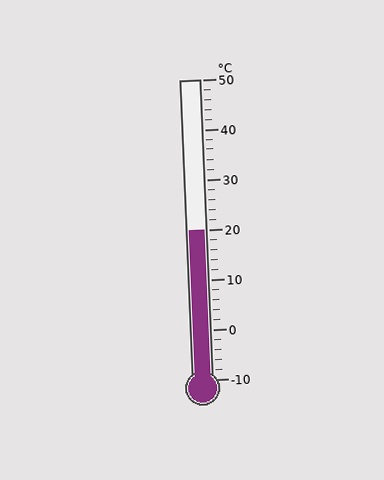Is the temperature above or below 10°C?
The temperature is above 10°C.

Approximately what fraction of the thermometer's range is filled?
The thermometer is filled to approximately 50% of its range.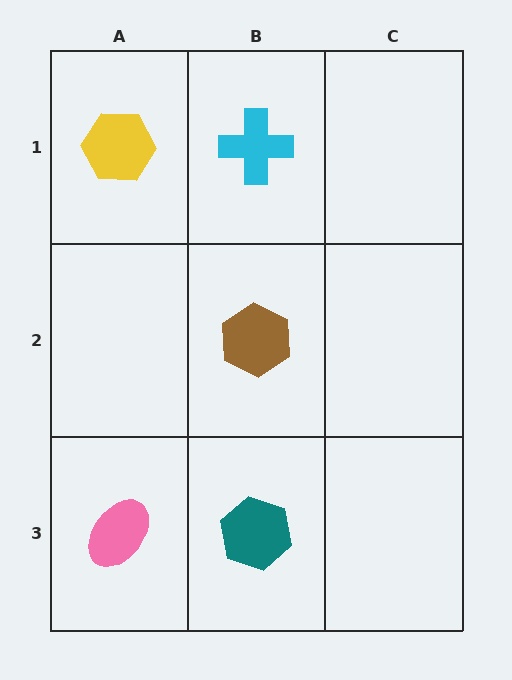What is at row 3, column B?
A teal hexagon.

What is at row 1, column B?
A cyan cross.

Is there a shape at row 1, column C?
No, that cell is empty.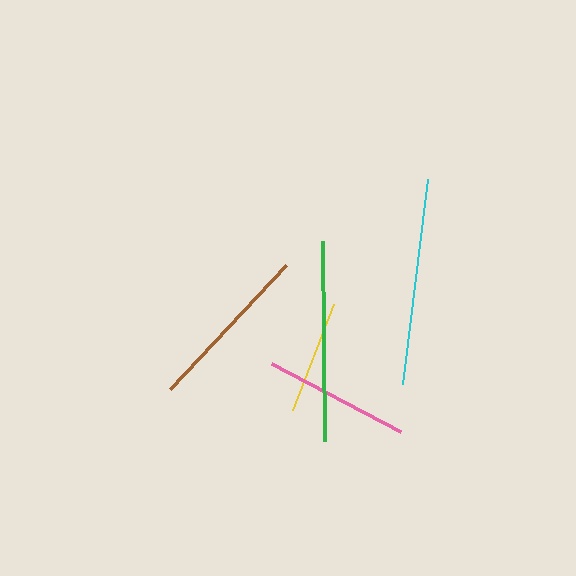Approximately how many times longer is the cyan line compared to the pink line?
The cyan line is approximately 1.4 times the length of the pink line.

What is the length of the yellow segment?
The yellow segment is approximately 114 pixels long.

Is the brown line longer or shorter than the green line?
The green line is longer than the brown line.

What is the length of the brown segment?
The brown segment is approximately 170 pixels long.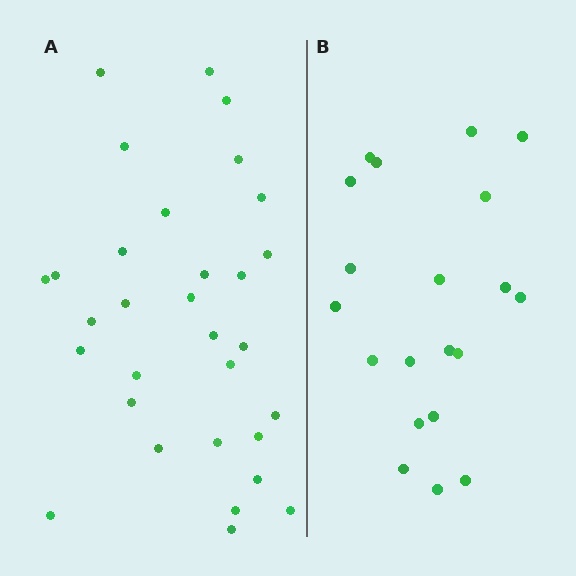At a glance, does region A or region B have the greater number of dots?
Region A (the left region) has more dots.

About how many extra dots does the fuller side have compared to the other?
Region A has roughly 12 or so more dots than region B.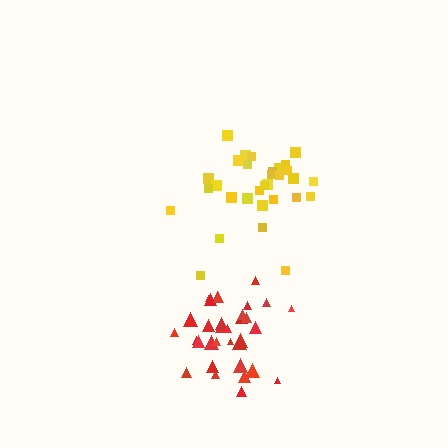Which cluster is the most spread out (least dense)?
Yellow.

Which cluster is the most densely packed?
Red.